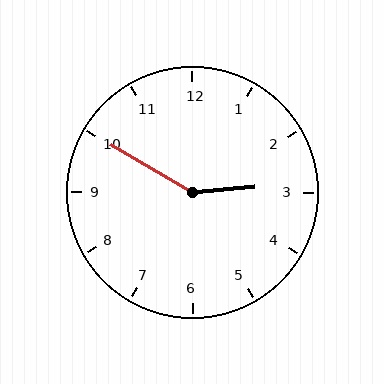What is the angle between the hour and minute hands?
Approximately 145 degrees.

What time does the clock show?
2:50.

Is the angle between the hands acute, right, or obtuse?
It is obtuse.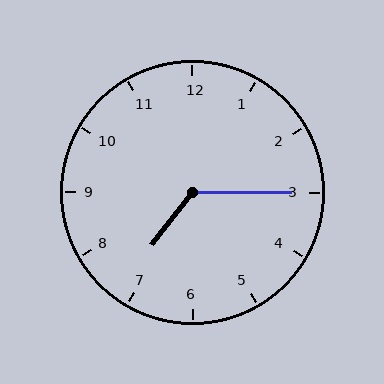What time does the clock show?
7:15.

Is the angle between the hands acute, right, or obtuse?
It is obtuse.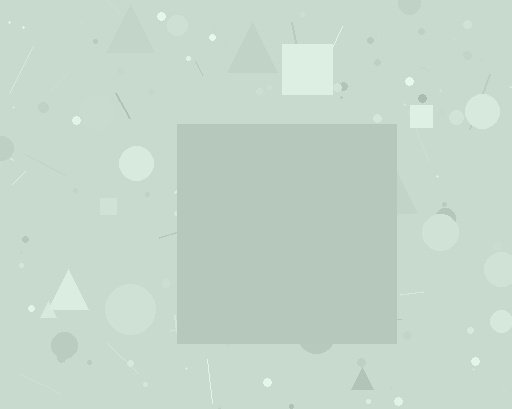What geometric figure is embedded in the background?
A square is embedded in the background.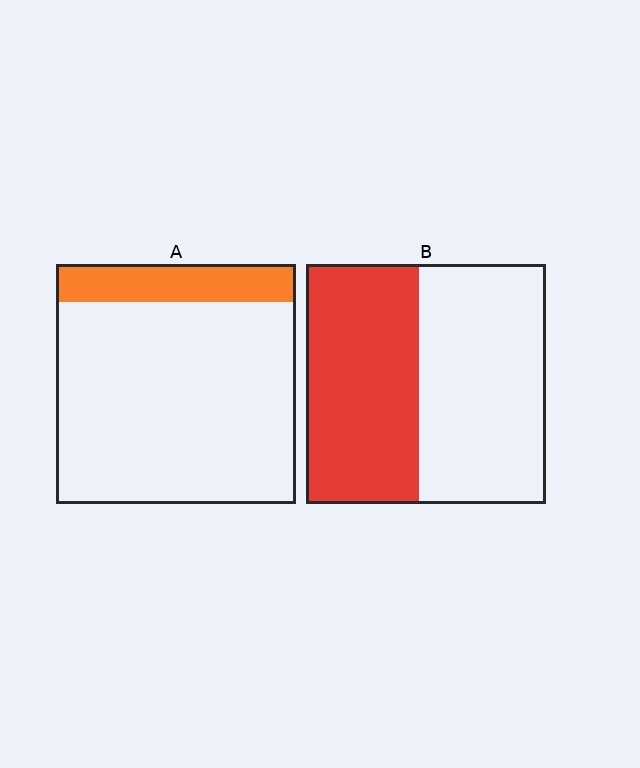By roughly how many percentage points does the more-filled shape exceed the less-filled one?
By roughly 30 percentage points (B over A).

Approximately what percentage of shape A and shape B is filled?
A is approximately 15% and B is approximately 45%.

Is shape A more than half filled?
No.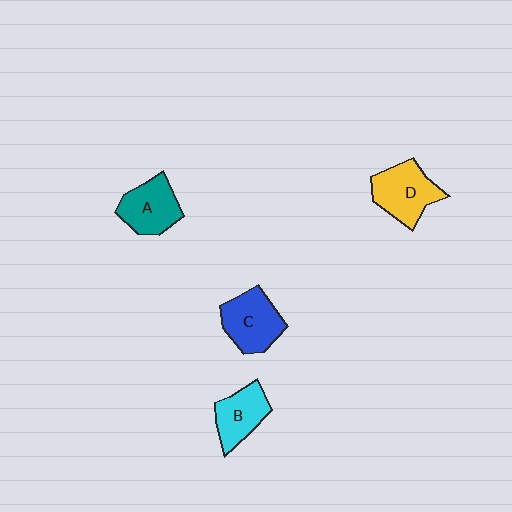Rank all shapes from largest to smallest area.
From largest to smallest: D (yellow), C (blue), A (teal), B (cyan).